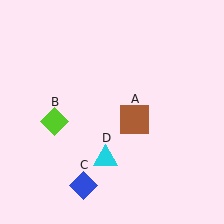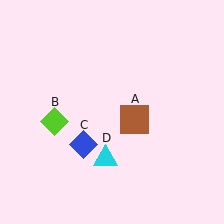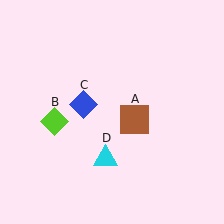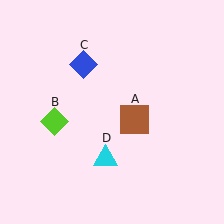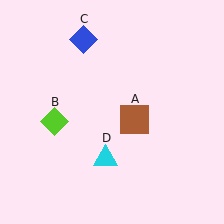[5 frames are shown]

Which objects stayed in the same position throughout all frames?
Brown square (object A) and lime diamond (object B) and cyan triangle (object D) remained stationary.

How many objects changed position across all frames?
1 object changed position: blue diamond (object C).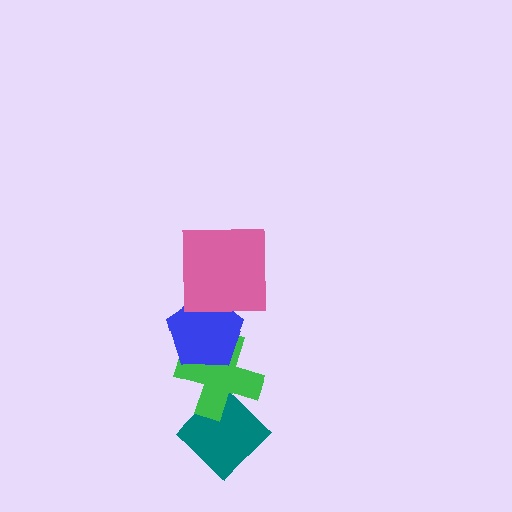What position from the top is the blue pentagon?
The blue pentagon is 2nd from the top.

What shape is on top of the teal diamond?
The green cross is on top of the teal diamond.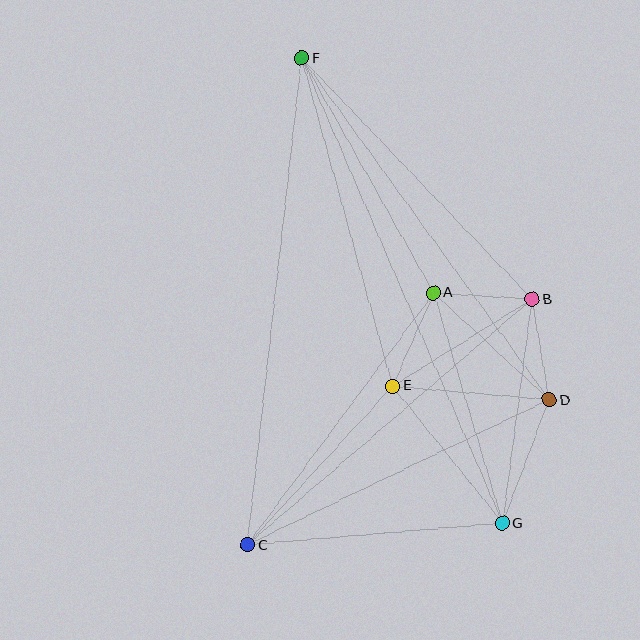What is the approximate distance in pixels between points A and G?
The distance between A and G is approximately 240 pixels.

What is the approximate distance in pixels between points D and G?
The distance between D and G is approximately 132 pixels.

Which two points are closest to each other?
Points A and B are closest to each other.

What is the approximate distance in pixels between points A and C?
The distance between A and C is approximately 314 pixels.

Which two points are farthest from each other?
Points F and G are farthest from each other.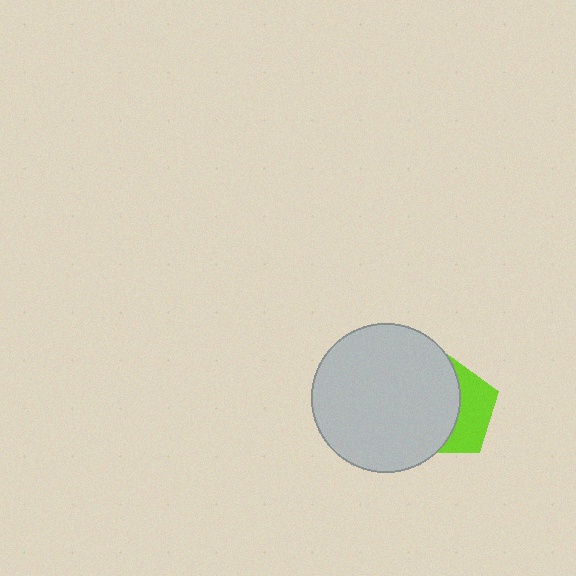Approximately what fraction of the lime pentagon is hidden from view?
Roughly 60% of the lime pentagon is hidden behind the light gray circle.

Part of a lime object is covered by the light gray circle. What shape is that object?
It is a pentagon.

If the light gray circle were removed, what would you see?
You would see the complete lime pentagon.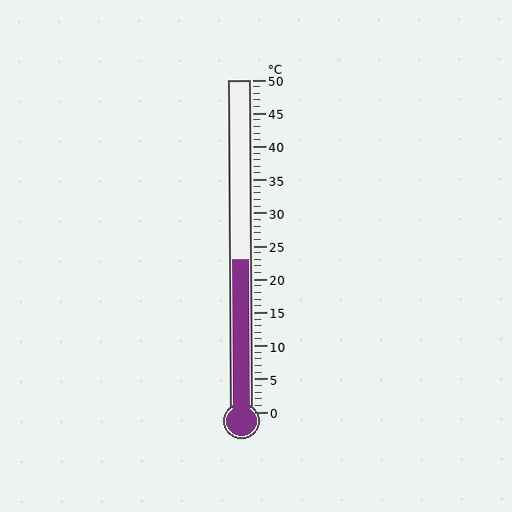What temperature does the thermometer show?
The thermometer shows approximately 23°C.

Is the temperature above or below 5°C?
The temperature is above 5°C.